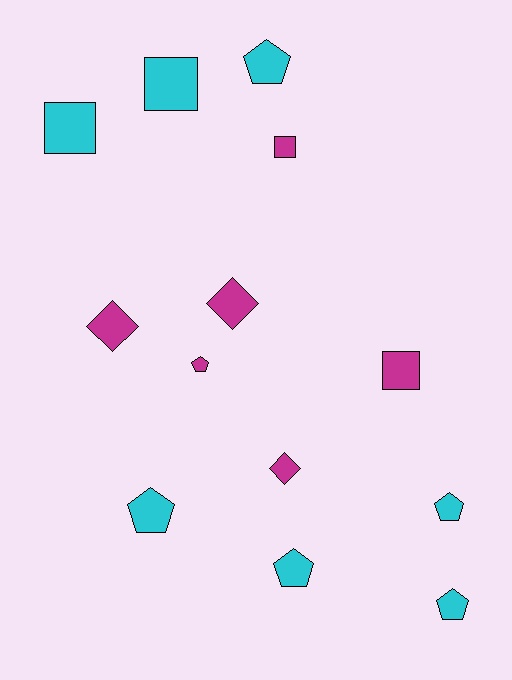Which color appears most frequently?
Cyan, with 7 objects.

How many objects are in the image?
There are 13 objects.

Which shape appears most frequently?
Pentagon, with 6 objects.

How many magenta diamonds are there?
There are 3 magenta diamonds.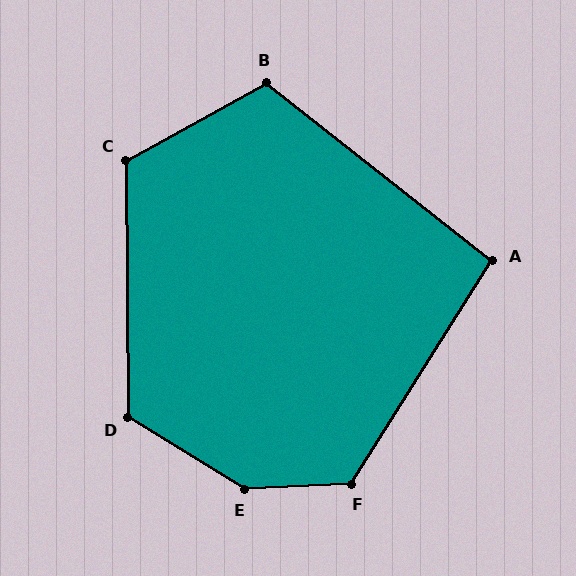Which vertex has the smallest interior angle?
A, at approximately 96 degrees.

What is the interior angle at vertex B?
Approximately 113 degrees (obtuse).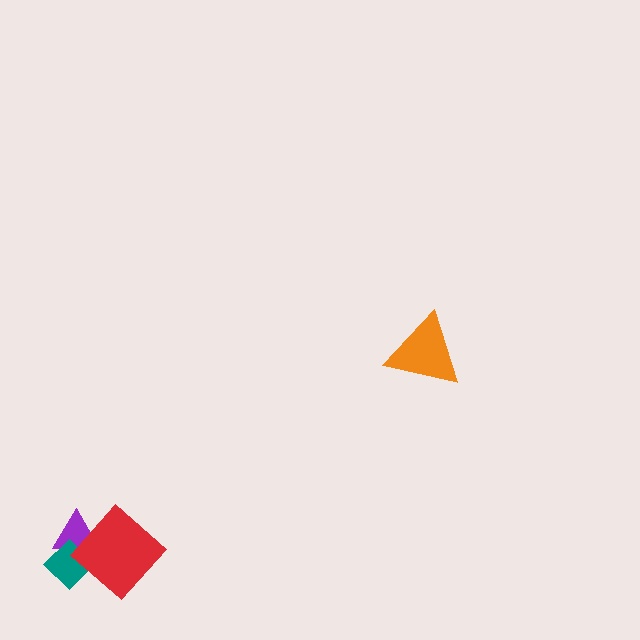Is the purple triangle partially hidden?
Yes, it is partially covered by another shape.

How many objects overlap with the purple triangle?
2 objects overlap with the purple triangle.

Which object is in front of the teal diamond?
The red diamond is in front of the teal diamond.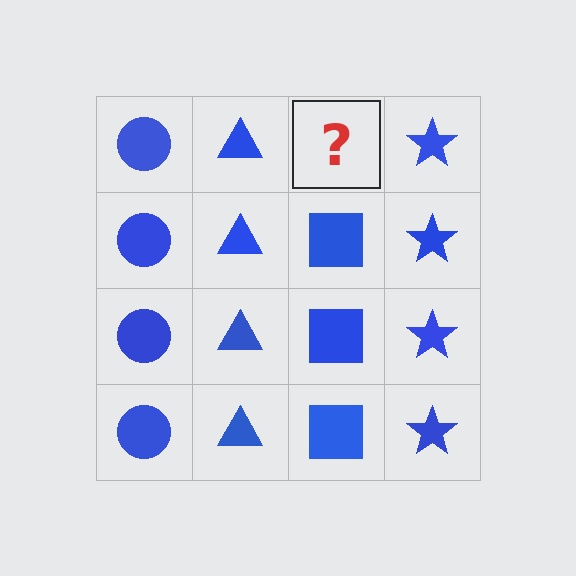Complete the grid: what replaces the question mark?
The question mark should be replaced with a blue square.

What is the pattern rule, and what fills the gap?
The rule is that each column has a consistent shape. The gap should be filled with a blue square.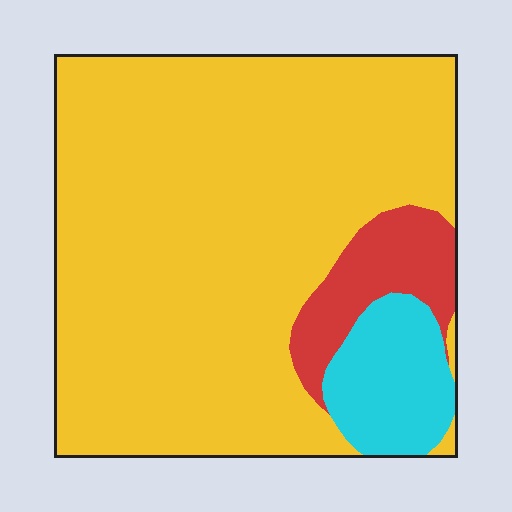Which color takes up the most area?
Yellow, at roughly 80%.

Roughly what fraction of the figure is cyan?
Cyan takes up about one tenth (1/10) of the figure.